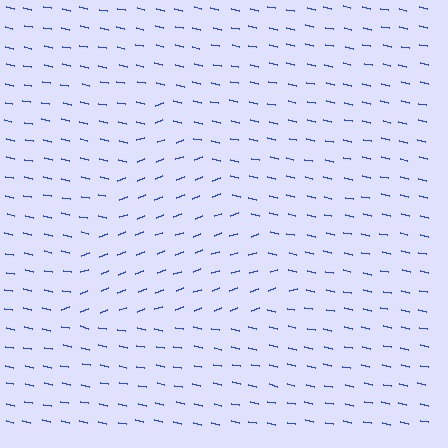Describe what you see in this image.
The image is filled with small blue line segments. A triangle region in the image has lines oriented differently from the surrounding lines, creating a visible texture boundary.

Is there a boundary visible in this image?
Yes, there is a texture boundary formed by a change in line orientation.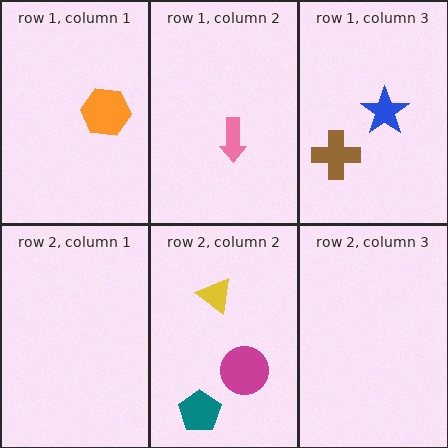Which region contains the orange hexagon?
The row 1, column 1 region.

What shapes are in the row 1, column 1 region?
The orange hexagon.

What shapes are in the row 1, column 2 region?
The pink arrow.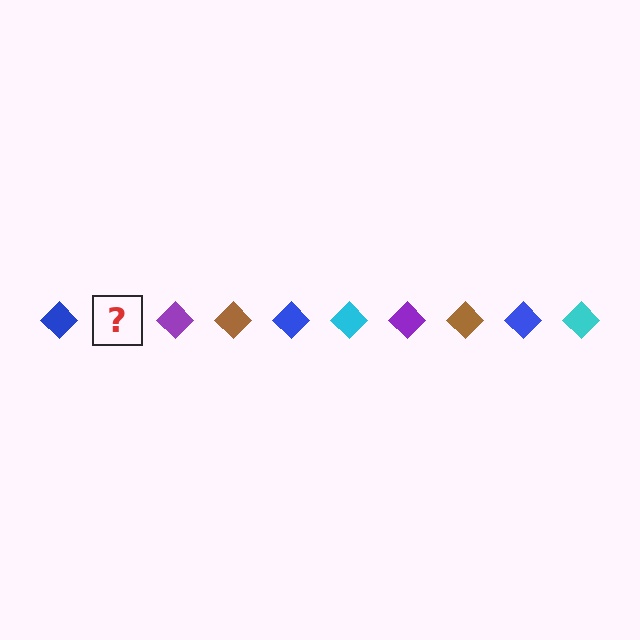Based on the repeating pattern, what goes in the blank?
The blank should be a cyan diamond.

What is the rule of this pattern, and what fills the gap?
The rule is that the pattern cycles through blue, cyan, purple, brown diamonds. The gap should be filled with a cyan diamond.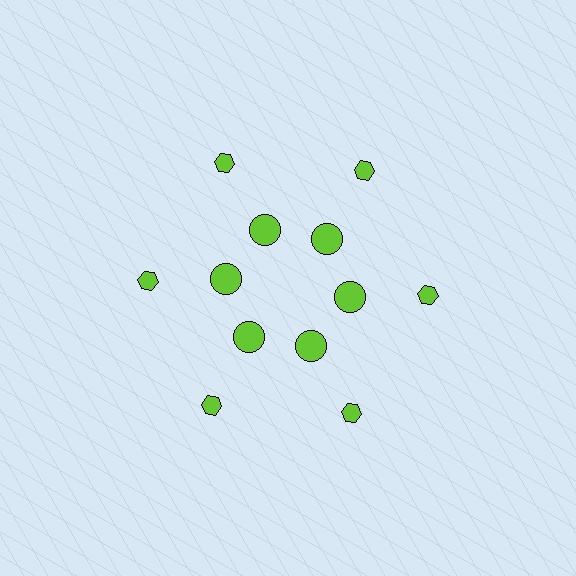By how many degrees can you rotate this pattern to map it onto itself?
The pattern maps onto itself every 60 degrees of rotation.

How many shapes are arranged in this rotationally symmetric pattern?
There are 12 shapes, arranged in 6 groups of 2.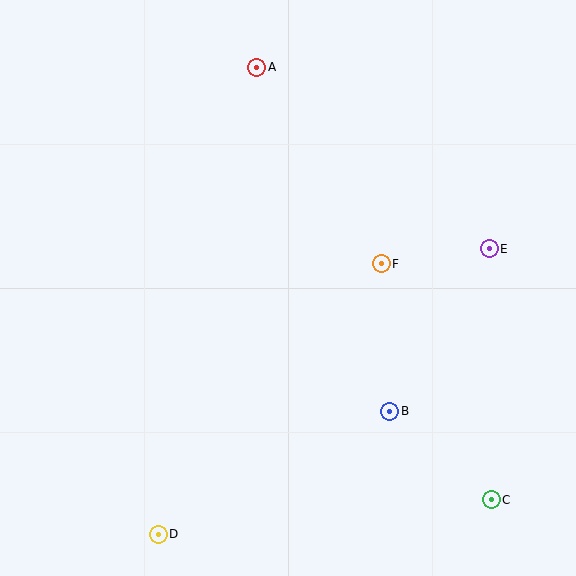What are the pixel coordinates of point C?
Point C is at (491, 500).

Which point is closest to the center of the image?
Point F at (381, 264) is closest to the center.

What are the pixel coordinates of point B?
Point B is at (390, 411).